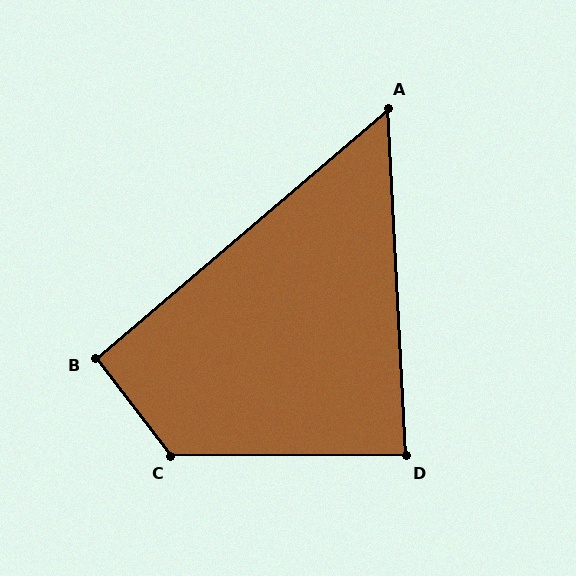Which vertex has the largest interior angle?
C, at approximately 127 degrees.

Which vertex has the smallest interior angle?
A, at approximately 53 degrees.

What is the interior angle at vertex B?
Approximately 93 degrees (approximately right).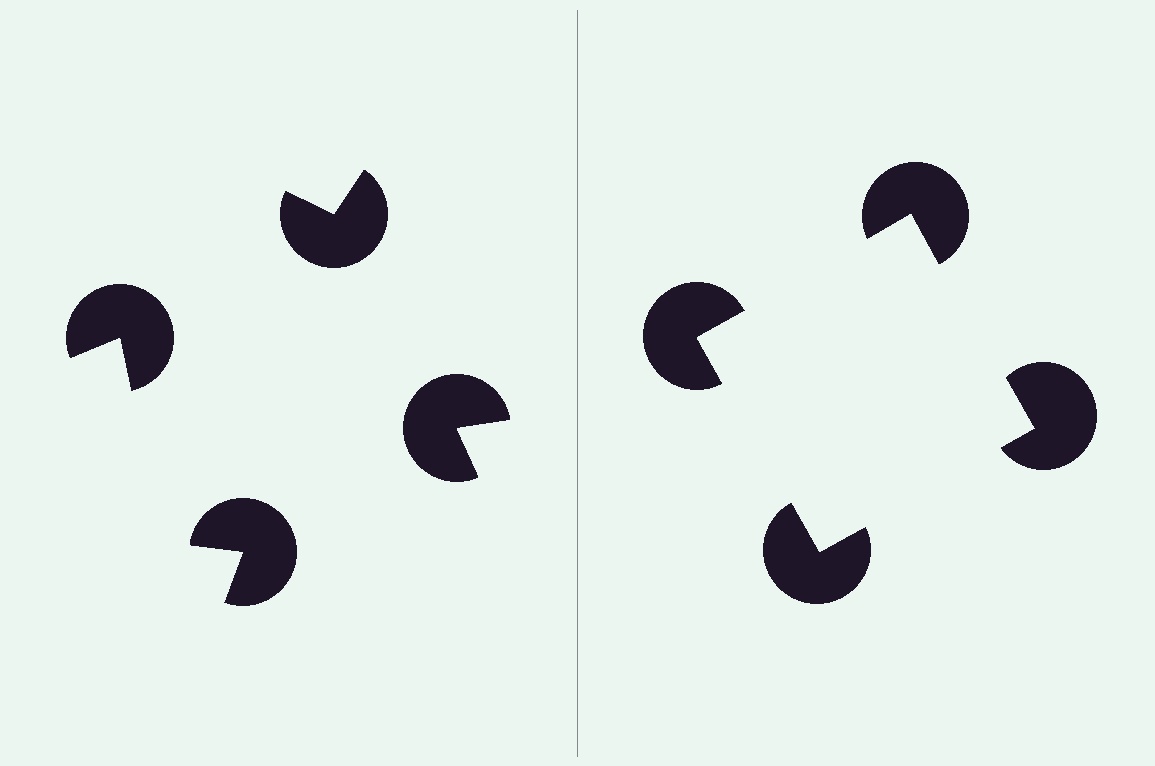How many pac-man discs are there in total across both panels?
8 — 4 on each side.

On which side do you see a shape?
An illusory square appears on the right side. On the left side the wedge cuts are rotated, so no coherent shape forms.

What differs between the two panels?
The pac-man discs are positioned identically on both sides; only the wedge orientations differ. On the right they align to a square; on the left they are misaligned.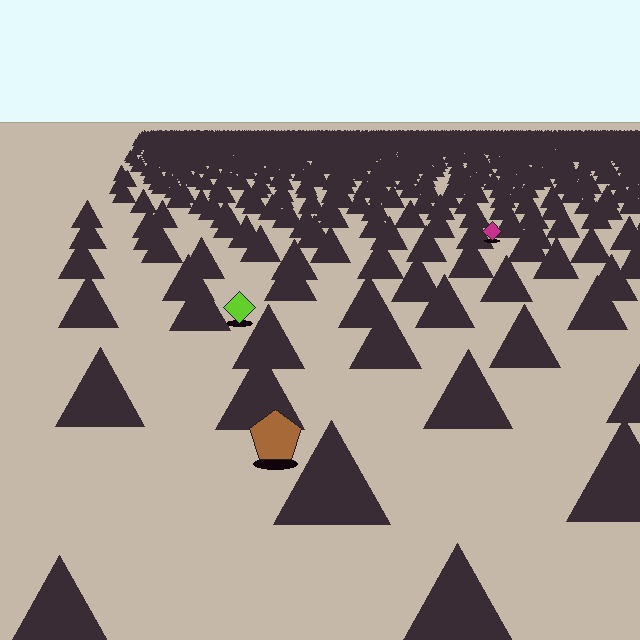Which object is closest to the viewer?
The brown pentagon is closest. The texture marks near it are larger and more spread out.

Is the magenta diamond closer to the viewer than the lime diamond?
No. The lime diamond is closer — you can tell from the texture gradient: the ground texture is coarser near it.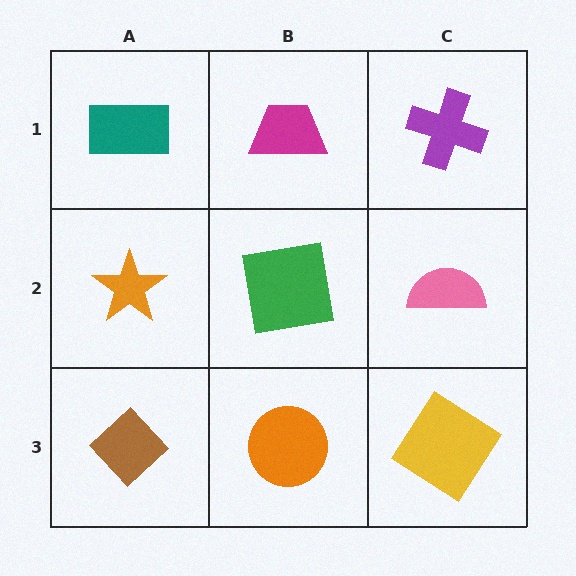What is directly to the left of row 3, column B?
A brown diamond.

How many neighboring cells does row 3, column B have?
3.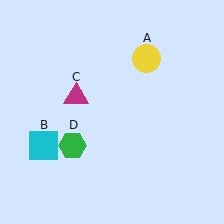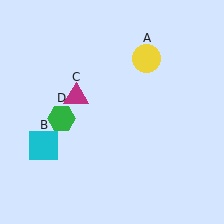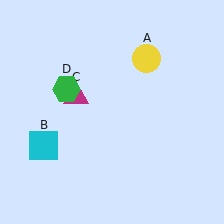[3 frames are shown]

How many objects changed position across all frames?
1 object changed position: green hexagon (object D).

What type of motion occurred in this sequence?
The green hexagon (object D) rotated clockwise around the center of the scene.